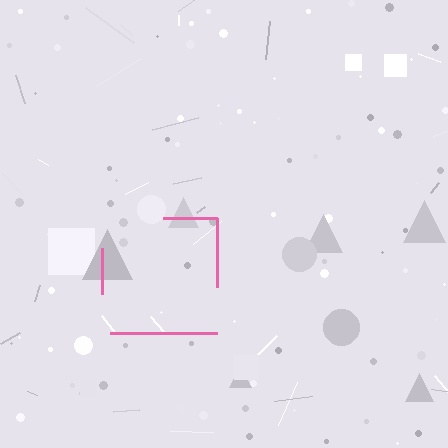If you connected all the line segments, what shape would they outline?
They would outline a square.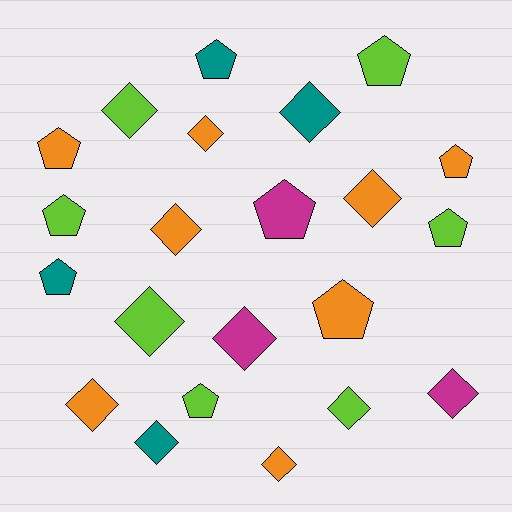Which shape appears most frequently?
Diamond, with 12 objects.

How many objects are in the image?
There are 22 objects.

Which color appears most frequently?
Orange, with 8 objects.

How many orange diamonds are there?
There are 5 orange diamonds.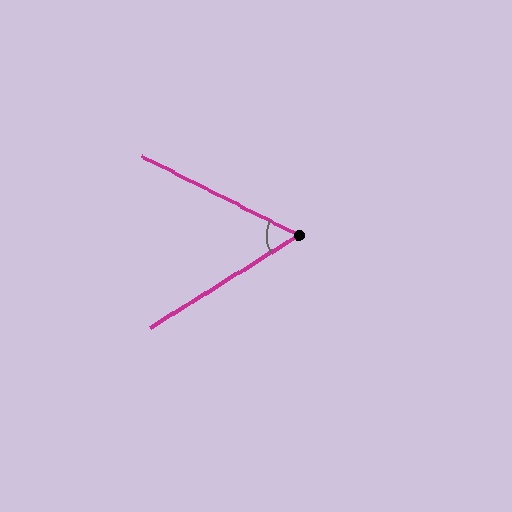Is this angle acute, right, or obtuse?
It is acute.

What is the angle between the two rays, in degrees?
Approximately 59 degrees.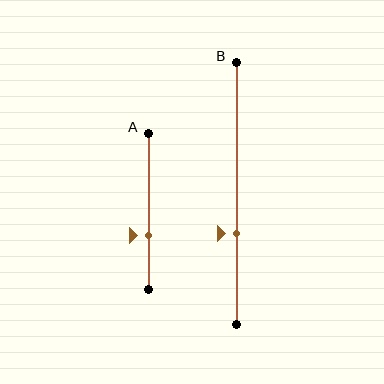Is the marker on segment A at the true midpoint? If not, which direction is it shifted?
No, the marker on segment A is shifted downward by about 16% of the segment length.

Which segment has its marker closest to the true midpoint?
Segment B has its marker closest to the true midpoint.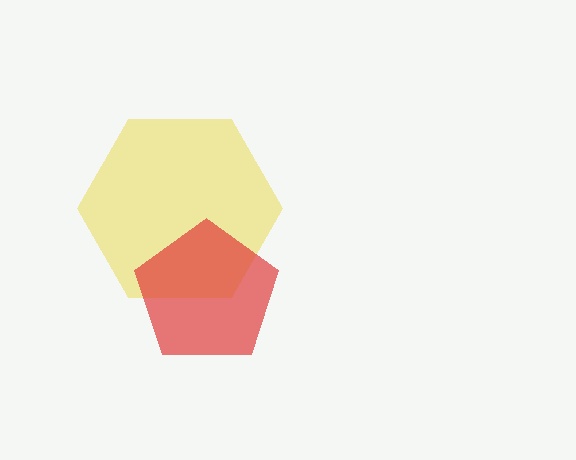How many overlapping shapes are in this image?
There are 2 overlapping shapes in the image.